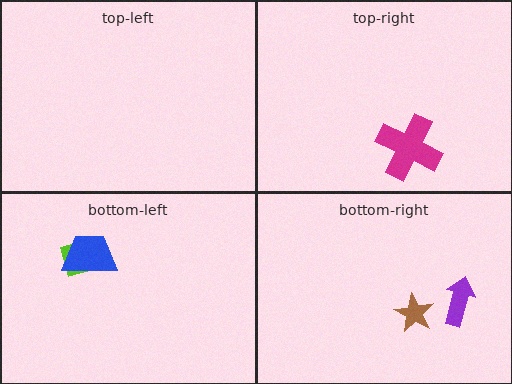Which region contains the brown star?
The bottom-right region.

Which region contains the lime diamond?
The bottom-left region.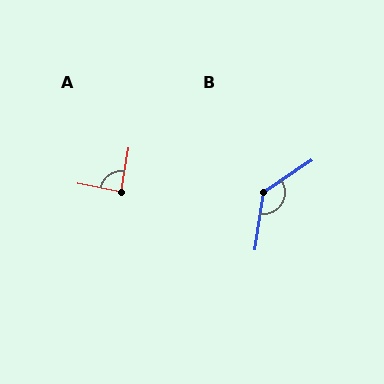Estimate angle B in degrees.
Approximately 133 degrees.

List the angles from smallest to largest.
A (88°), B (133°).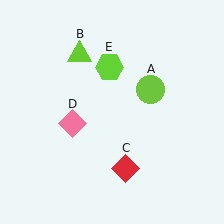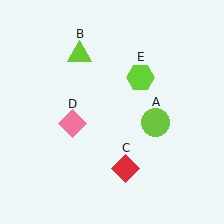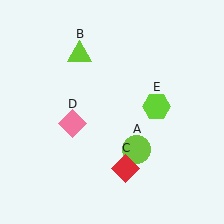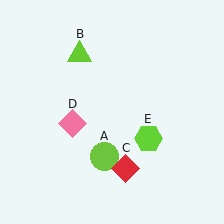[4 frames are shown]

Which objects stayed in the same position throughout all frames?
Lime triangle (object B) and red diamond (object C) and pink diamond (object D) remained stationary.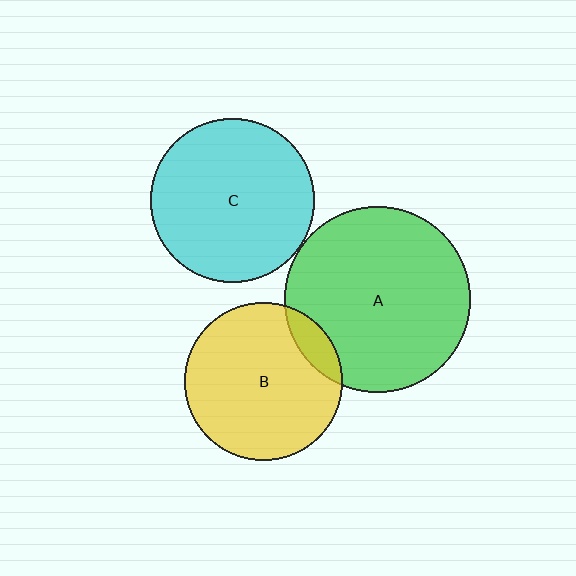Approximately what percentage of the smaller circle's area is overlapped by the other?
Approximately 10%.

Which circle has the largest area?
Circle A (green).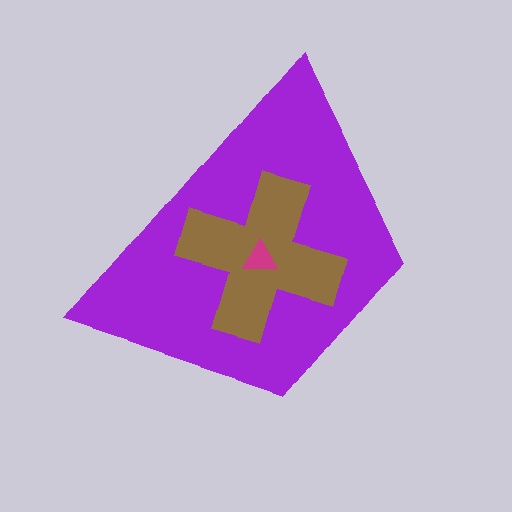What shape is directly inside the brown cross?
The magenta triangle.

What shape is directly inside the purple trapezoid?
The brown cross.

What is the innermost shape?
The magenta triangle.